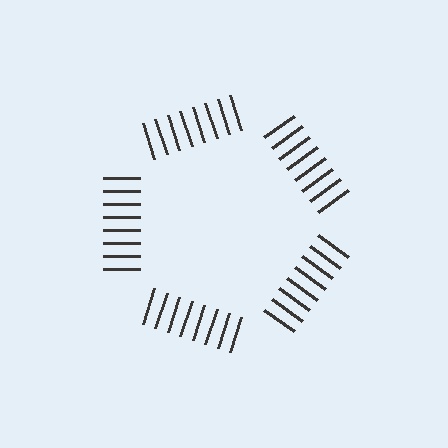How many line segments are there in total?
40 — 8 along each of the 5 edges.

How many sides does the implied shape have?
5 sides — the line-ends trace a pentagon.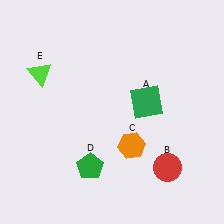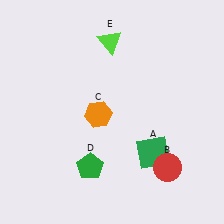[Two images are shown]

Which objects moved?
The objects that moved are: the green square (A), the orange hexagon (C), the lime triangle (E).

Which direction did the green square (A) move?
The green square (A) moved down.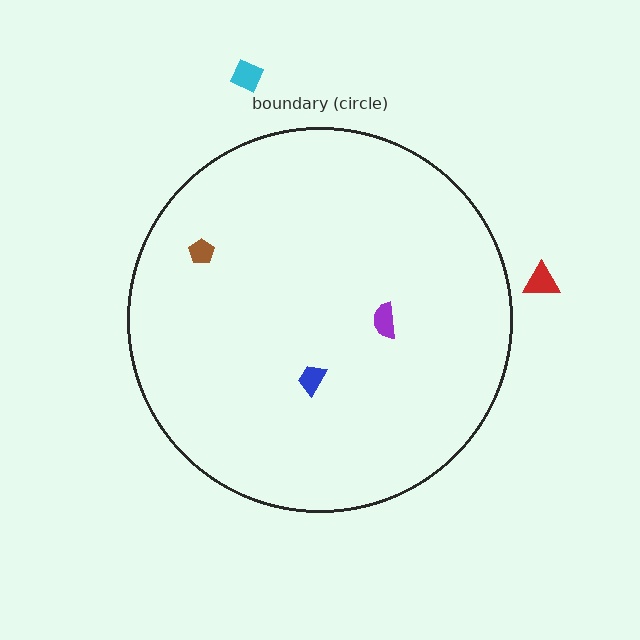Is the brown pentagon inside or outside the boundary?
Inside.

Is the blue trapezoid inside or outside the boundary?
Inside.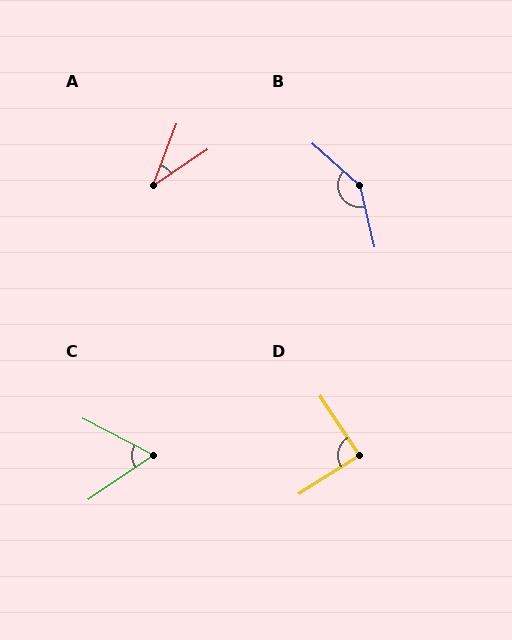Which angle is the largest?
B, at approximately 145 degrees.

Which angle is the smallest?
A, at approximately 35 degrees.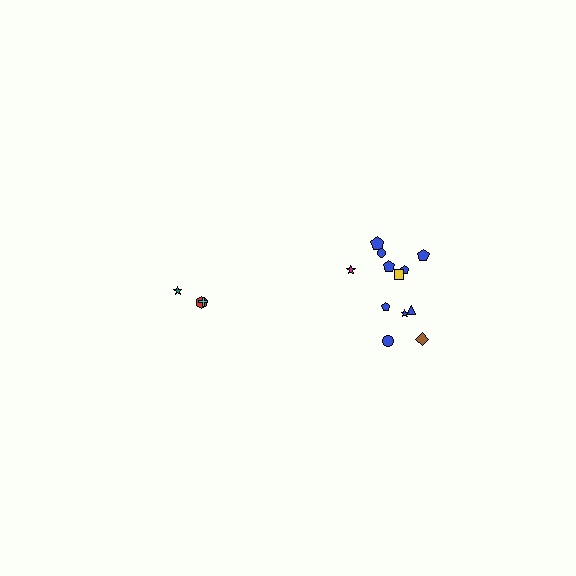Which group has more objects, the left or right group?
The right group.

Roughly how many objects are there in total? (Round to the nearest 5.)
Roughly 15 objects in total.